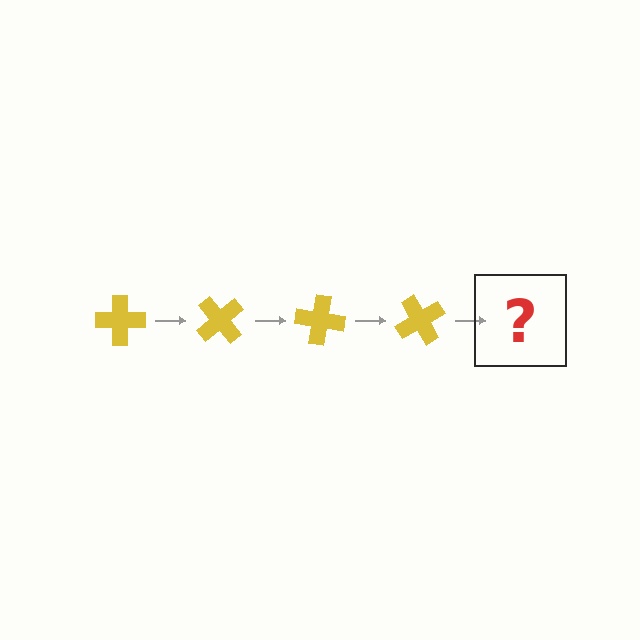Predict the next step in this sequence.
The next step is a yellow cross rotated 200 degrees.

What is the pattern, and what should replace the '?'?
The pattern is that the cross rotates 50 degrees each step. The '?' should be a yellow cross rotated 200 degrees.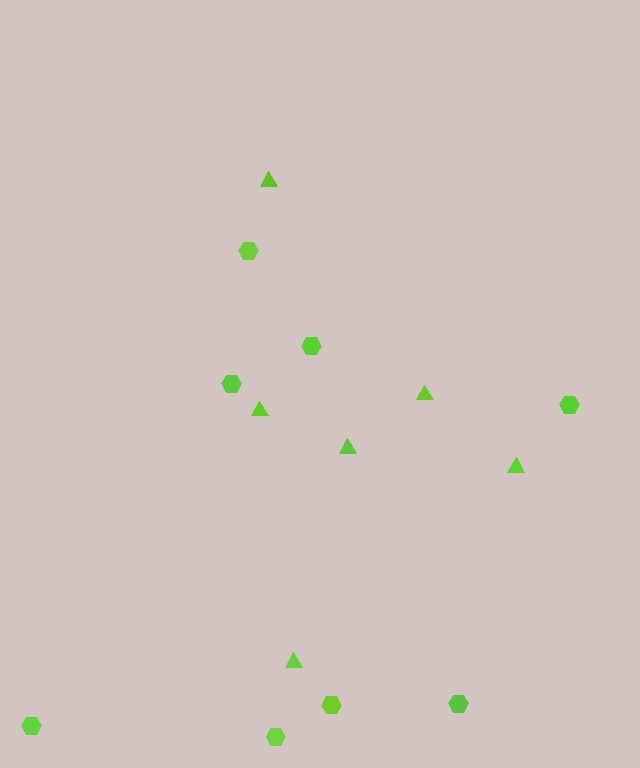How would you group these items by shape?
There are 2 groups: one group of hexagons (8) and one group of triangles (6).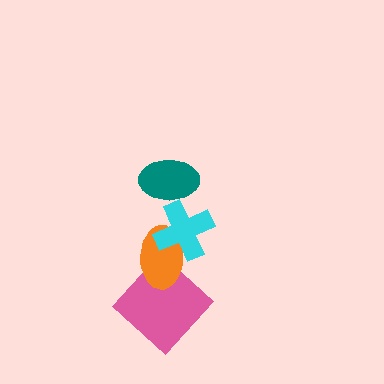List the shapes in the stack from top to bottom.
From top to bottom: the teal ellipse, the cyan cross, the orange ellipse, the pink diamond.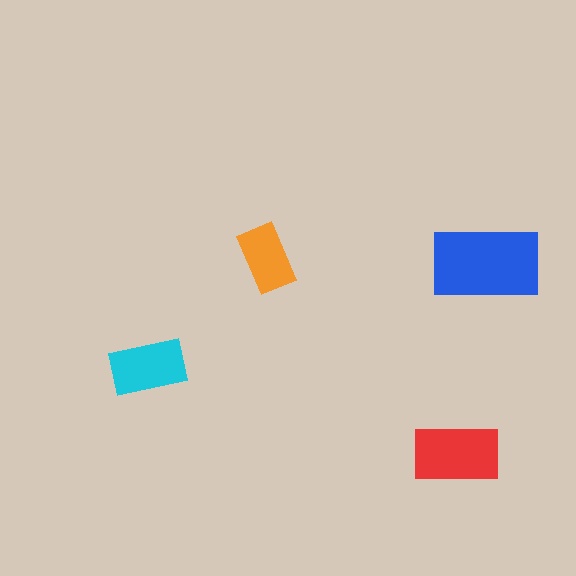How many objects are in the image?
There are 4 objects in the image.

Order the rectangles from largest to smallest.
the blue one, the red one, the cyan one, the orange one.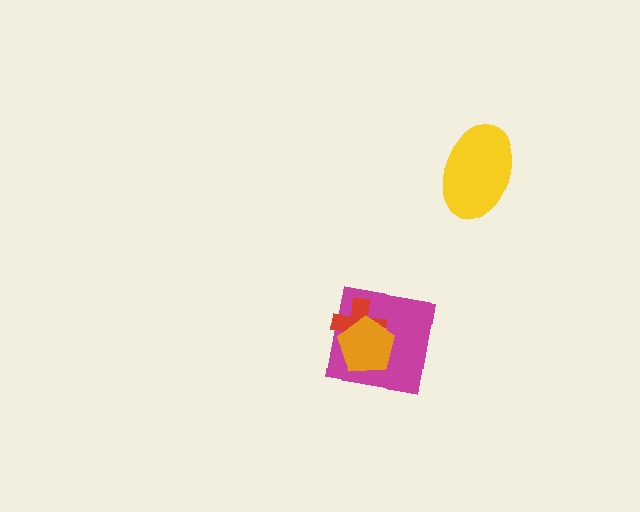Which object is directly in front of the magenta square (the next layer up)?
The red cross is directly in front of the magenta square.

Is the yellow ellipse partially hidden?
No, no other shape covers it.